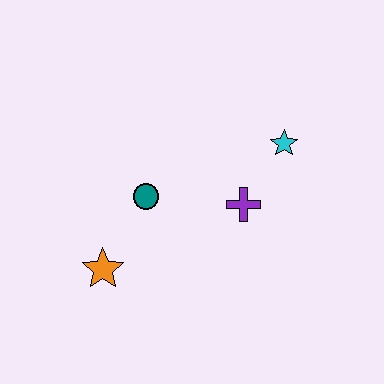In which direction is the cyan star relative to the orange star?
The cyan star is to the right of the orange star.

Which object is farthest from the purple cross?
The orange star is farthest from the purple cross.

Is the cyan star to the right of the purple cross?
Yes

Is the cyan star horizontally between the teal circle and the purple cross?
No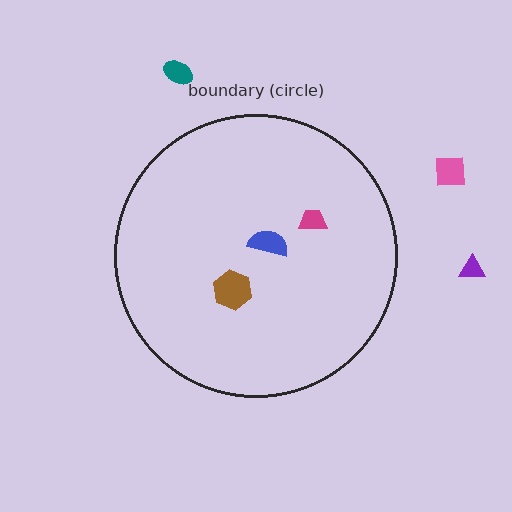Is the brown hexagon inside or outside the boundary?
Inside.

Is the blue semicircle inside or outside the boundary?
Inside.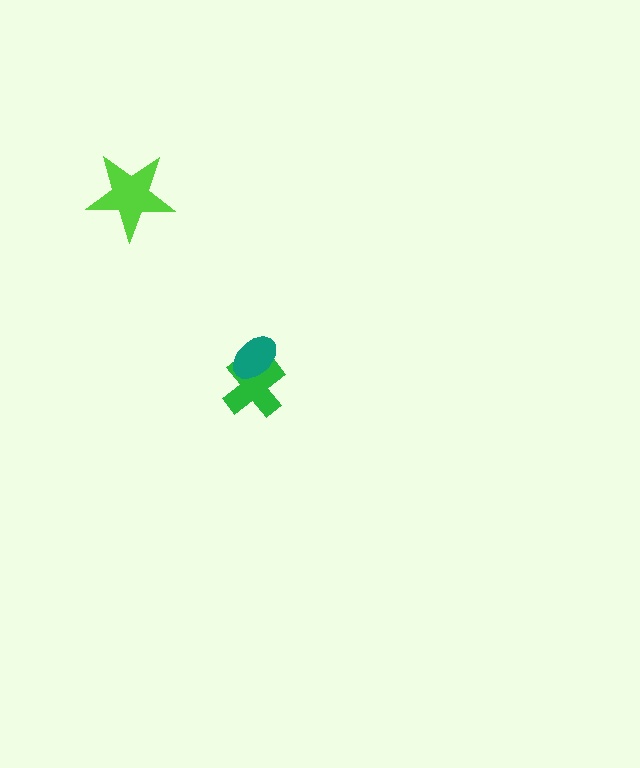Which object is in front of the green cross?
The teal ellipse is in front of the green cross.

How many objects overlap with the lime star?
0 objects overlap with the lime star.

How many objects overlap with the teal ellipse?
1 object overlaps with the teal ellipse.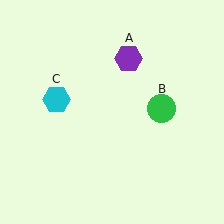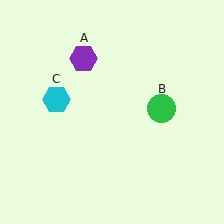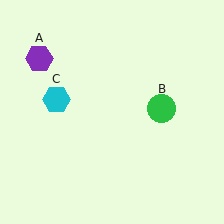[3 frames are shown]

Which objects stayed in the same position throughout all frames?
Green circle (object B) and cyan hexagon (object C) remained stationary.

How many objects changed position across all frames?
1 object changed position: purple hexagon (object A).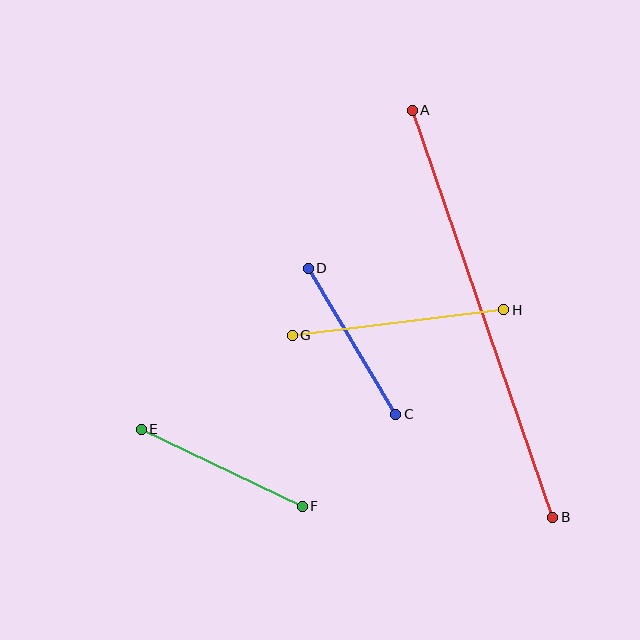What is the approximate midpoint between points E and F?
The midpoint is at approximately (222, 468) pixels.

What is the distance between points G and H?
The distance is approximately 213 pixels.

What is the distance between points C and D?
The distance is approximately 170 pixels.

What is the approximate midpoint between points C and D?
The midpoint is at approximately (352, 341) pixels.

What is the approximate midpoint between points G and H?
The midpoint is at approximately (398, 322) pixels.